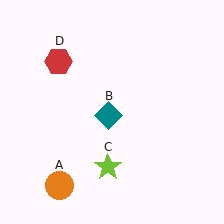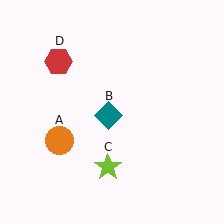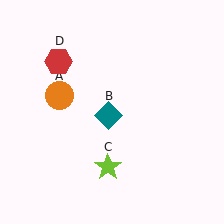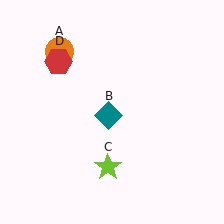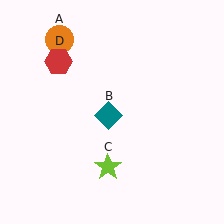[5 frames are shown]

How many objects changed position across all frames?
1 object changed position: orange circle (object A).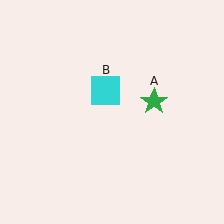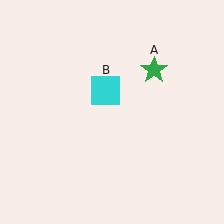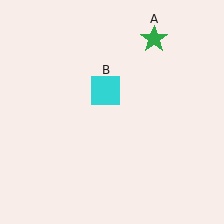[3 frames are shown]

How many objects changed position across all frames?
1 object changed position: green star (object A).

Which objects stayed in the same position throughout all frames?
Cyan square (object B) remained stationary.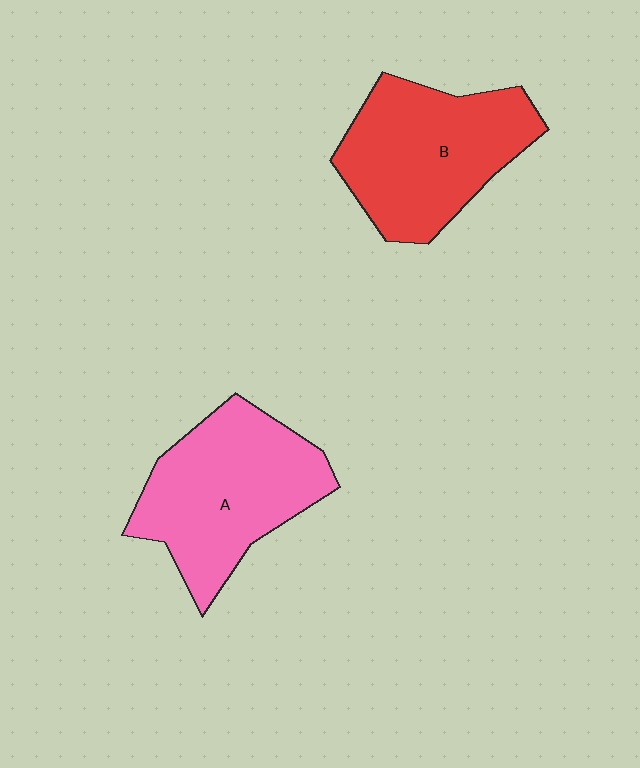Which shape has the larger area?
Shape A (pink).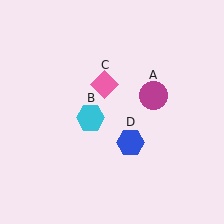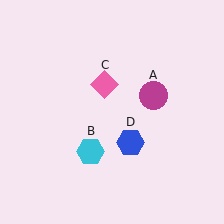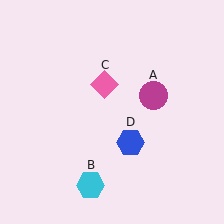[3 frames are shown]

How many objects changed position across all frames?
1 object changed position: cyan hexagon (object B).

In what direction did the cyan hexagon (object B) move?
The cyan hexagon (object B) moved down.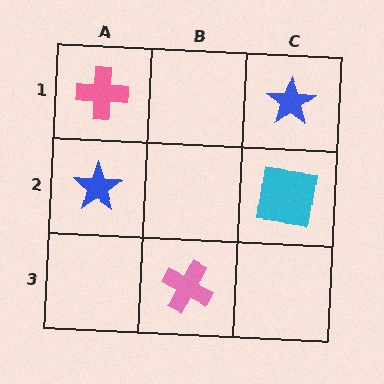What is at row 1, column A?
A pink cross.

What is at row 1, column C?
A blue star.